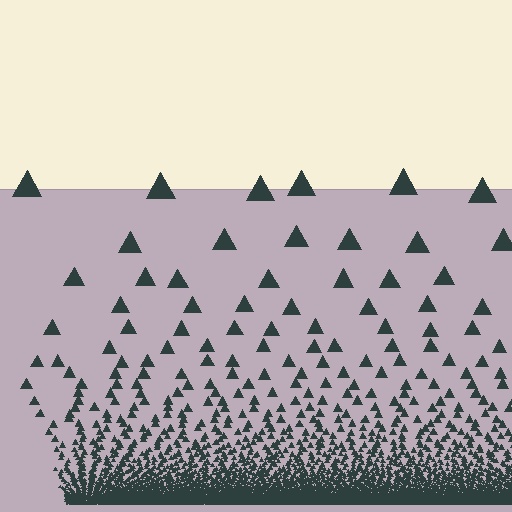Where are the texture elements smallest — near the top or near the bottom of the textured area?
Near the bottom.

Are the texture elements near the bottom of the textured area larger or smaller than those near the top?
Smaller. The gradient is inverted — elements near the bottom are smaller and denser.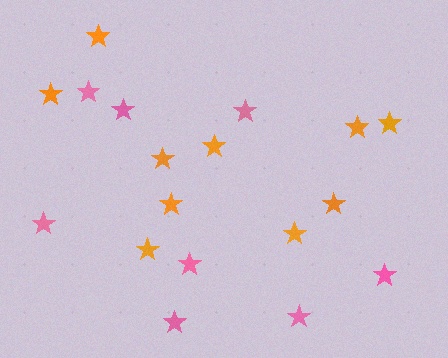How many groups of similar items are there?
There are 2 groups: one group of orange stars (10) and one group of pink stars (8).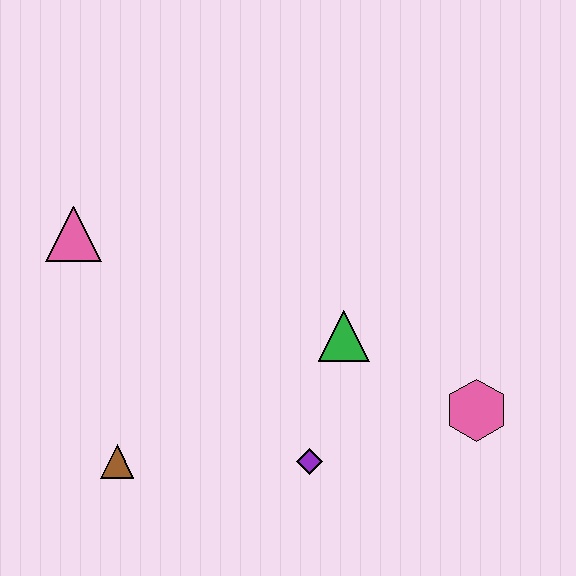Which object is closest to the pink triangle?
The brown triangle is closest to the pink triangle.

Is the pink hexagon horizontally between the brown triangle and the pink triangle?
No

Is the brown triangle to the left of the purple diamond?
Yes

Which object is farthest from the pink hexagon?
The pink triangle is farthest from the pink hexagon.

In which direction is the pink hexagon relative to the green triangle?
The pink hexagon is to the right of the green triangle.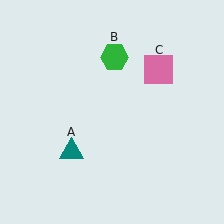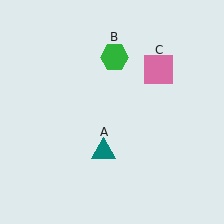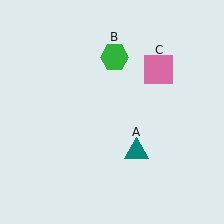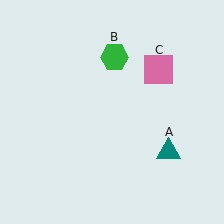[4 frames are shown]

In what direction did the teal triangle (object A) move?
The teal triangle (object A) moved right.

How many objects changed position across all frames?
1 object changed position: teal triangle (object A).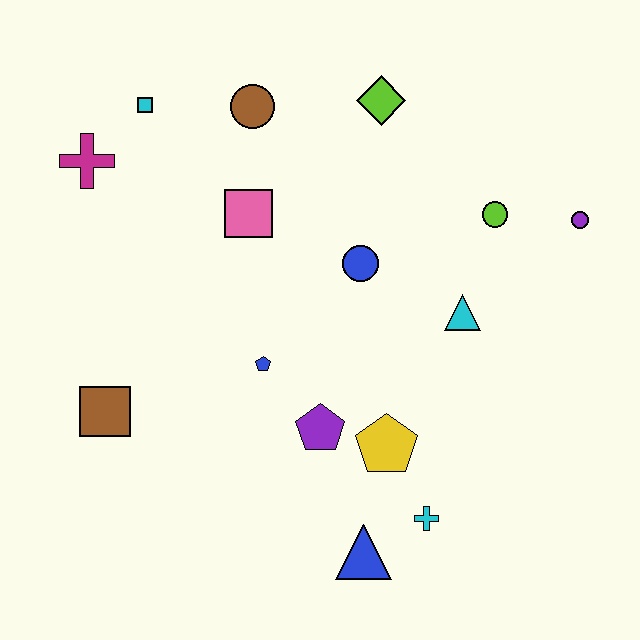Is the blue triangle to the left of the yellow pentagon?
Yes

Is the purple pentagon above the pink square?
No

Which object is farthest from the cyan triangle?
The magenta cross is farthest from the cyan triangle.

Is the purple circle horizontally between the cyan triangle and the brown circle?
No